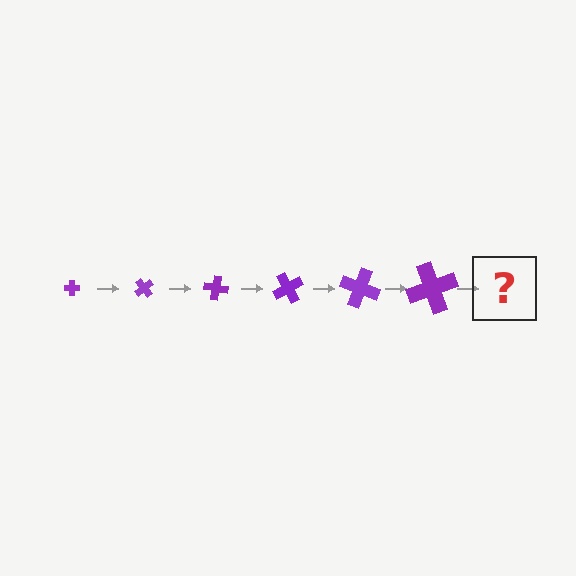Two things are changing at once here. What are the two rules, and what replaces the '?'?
The two rules are that the cross grows larger each step and it rotates 50 degrees each step. The '?' should be a cross, larger than the previous one and rotated 300 degrees from the start.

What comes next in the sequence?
The next element should be a cross, larger than the previous one and rotated 300 degrees from the start.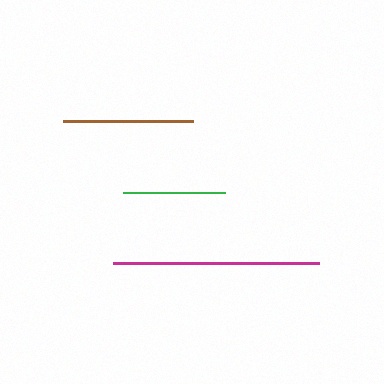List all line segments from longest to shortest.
From longest to shortest: magenta, brown, green.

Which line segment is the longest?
The magenta line is the longest at approximately 206 pixels.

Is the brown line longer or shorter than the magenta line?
The magenta line is longer than the brown line.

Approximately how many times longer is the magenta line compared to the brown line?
The magenta line is approximately 1.6 times the length of the brown line.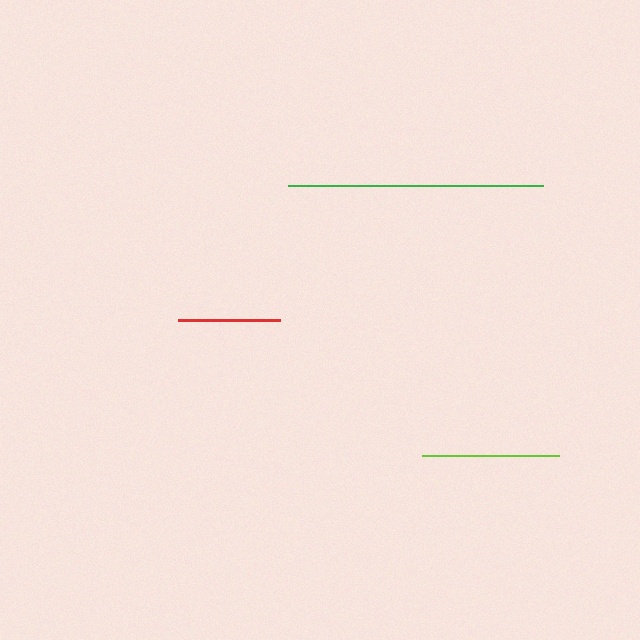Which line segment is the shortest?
The red line is the shortest at approximately 101 pixels.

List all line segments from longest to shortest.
From longest to shortest: green, lime, red.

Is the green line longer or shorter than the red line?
The green line is longer than the red line.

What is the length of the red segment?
The red segment is approximately 101 pixels long.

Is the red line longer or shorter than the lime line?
The lime line is longer than the red line.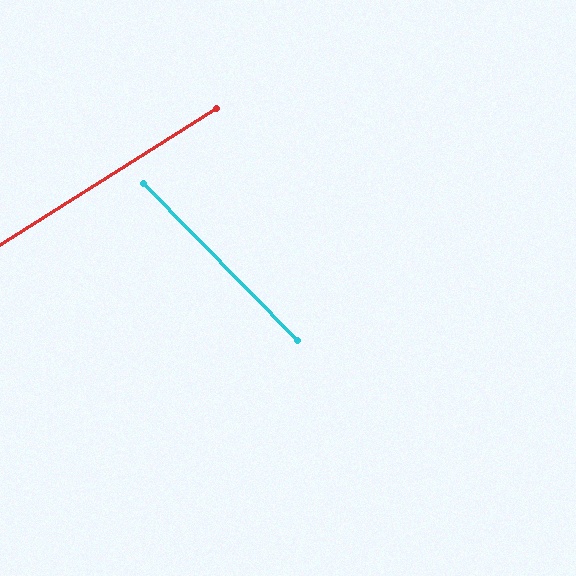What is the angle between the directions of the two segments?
Approximately 78 degrees.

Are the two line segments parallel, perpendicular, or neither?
Neither parallel nor perpendicular — they differ by about 78°.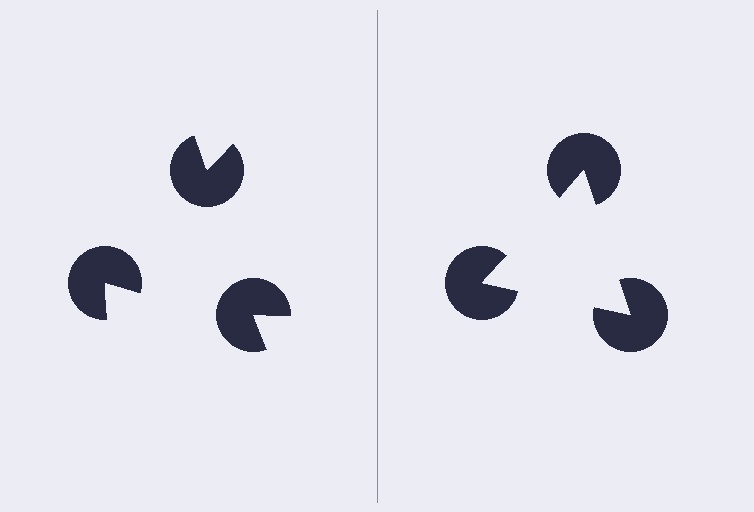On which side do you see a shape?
An illusory triangle appears on the right side. On the left side the wedge cuts are rotated, so no coherent shape forms.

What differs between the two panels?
The pac-man discs are positioned identically on both sides; only the wedge orientations differ. On the right they align to a triangle; on the left they are misaligned.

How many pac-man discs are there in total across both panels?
6 — 3 on each side.